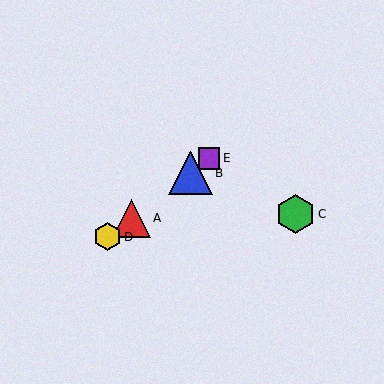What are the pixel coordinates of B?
Object B is at (190, 173).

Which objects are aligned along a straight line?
Objects A, B, D, E are aligned along a straight line.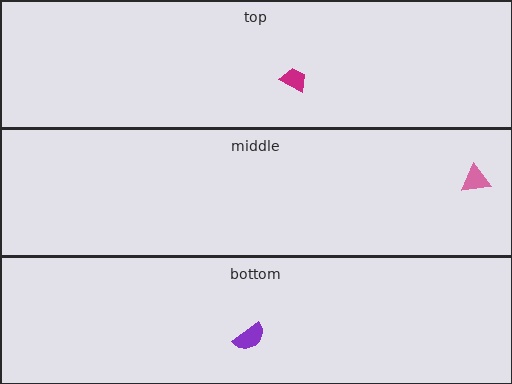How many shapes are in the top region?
1.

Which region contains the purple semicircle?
The bottom region.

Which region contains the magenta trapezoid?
The top region.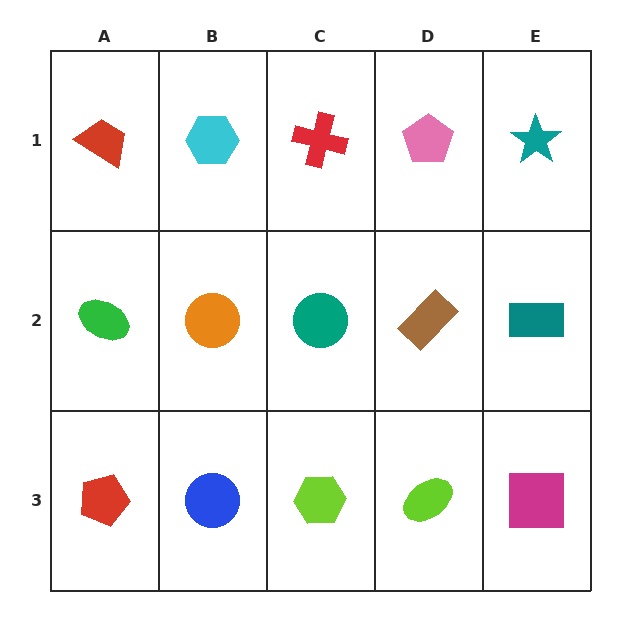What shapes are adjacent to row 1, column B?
An orange circle (row 2, column B), a red trapezoid (row 1, column A), a red cross (row 1, column C).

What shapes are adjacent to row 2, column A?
A red trapezoid (row 1, column A), a red pentagon (row 3, column A), an orange circle (row 2, column B).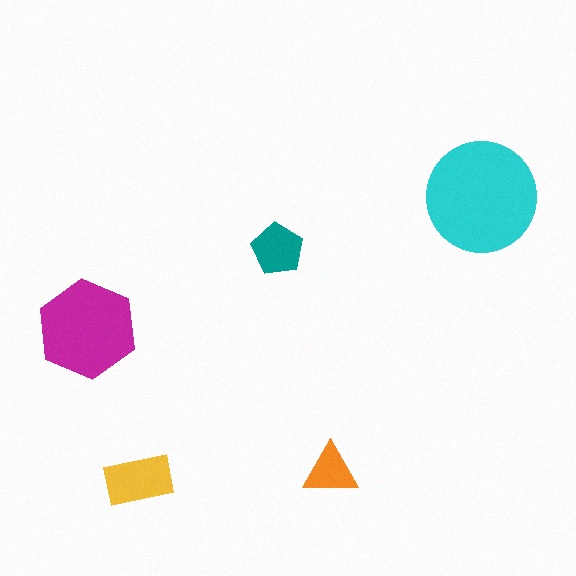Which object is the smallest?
The orange triangle.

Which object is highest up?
The cyan circle is topmost.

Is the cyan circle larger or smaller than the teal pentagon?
Larger.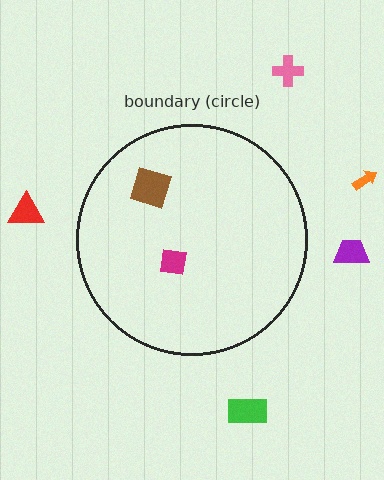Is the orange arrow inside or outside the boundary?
Outside.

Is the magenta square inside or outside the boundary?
Inside.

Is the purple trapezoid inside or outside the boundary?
Outside.